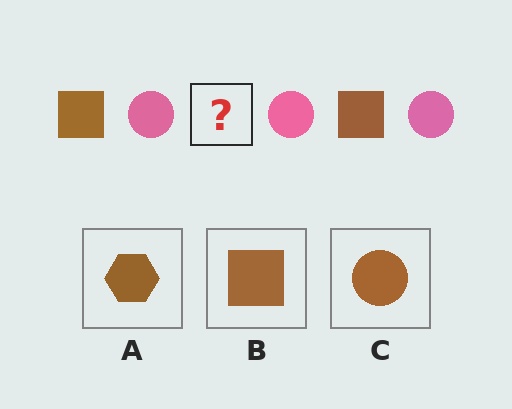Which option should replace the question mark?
Option B.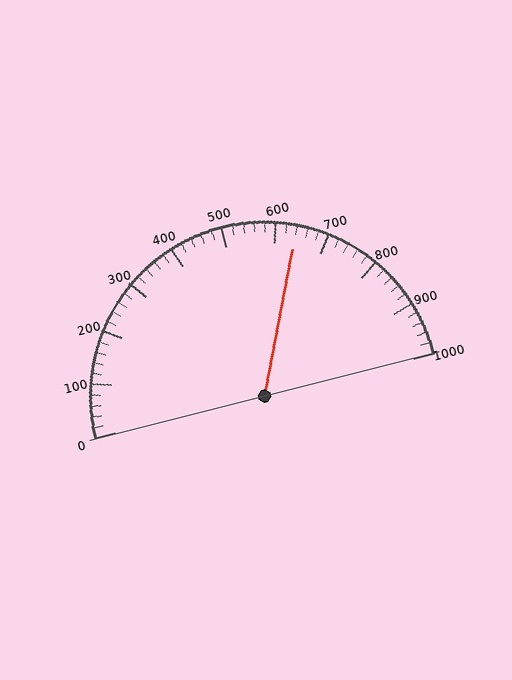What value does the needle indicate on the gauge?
The needle indicates approximately 640.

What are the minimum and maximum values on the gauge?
The gauge ranges from 0 to 1000.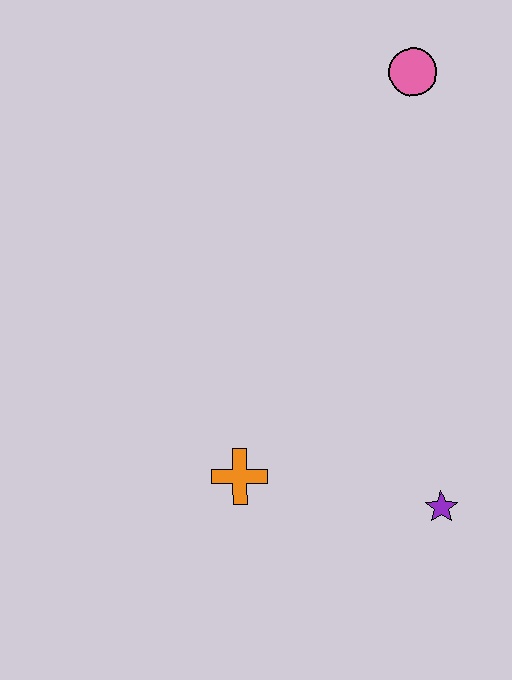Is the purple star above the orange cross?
No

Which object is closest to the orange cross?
The purple star is closest to the orange cross.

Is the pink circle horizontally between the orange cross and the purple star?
Yes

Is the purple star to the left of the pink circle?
No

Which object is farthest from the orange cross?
The pink circle is farthest from the orange cross.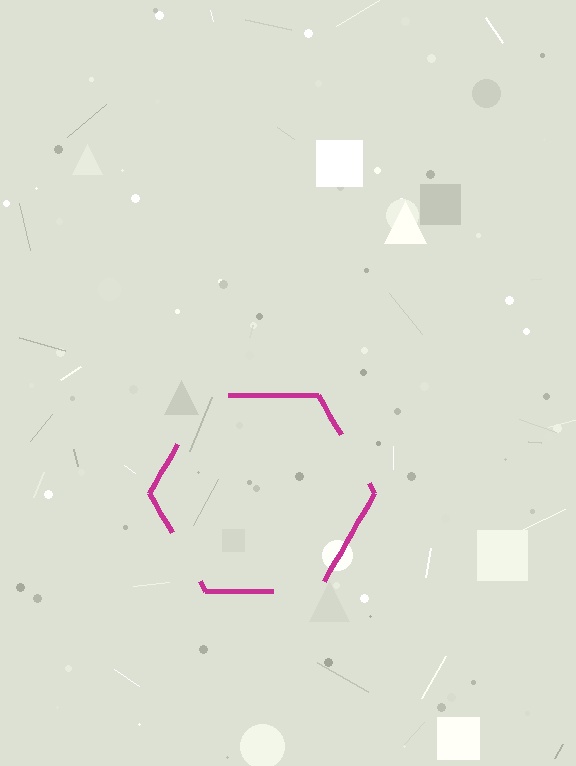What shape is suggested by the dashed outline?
The dashed outline suggests a hexagon.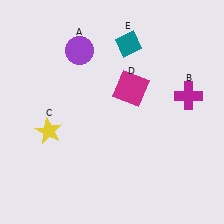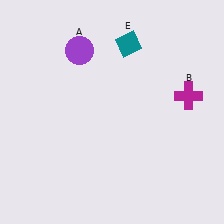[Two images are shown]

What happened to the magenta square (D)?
The magenta square (D) was removed in Image 2. It was in the top-right area of Image 1.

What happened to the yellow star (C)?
The yellow star (C) was removed in Image 2. It was in the bottom-left area of Image 1.